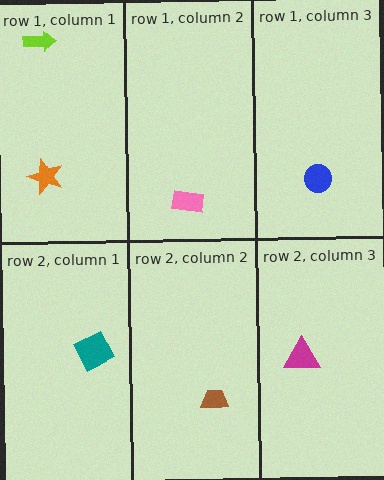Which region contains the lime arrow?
The row 1, column 1 region.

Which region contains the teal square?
The row 2, column 1 region.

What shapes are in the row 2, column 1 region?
The teal square.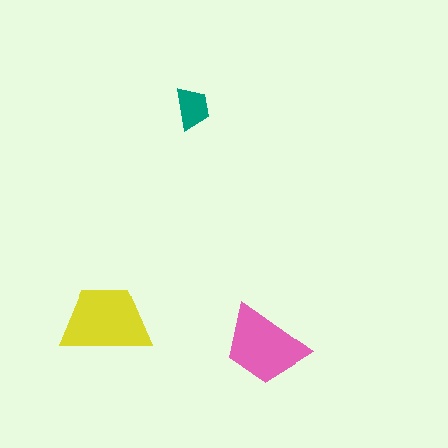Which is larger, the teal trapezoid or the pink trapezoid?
The pink one.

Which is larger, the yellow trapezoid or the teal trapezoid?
The yellow one.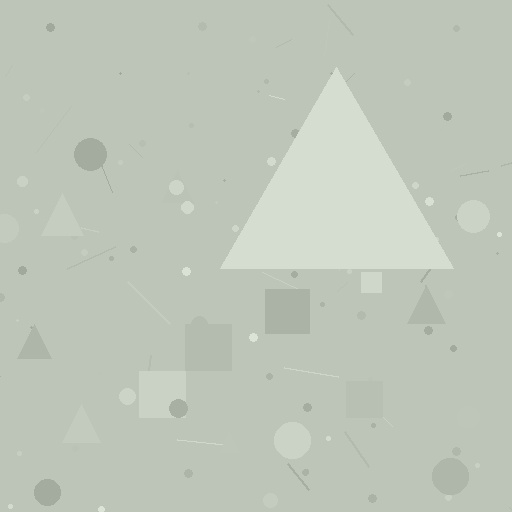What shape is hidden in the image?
A triangle is hidden in the image.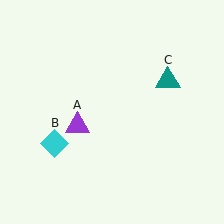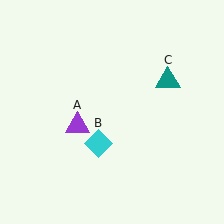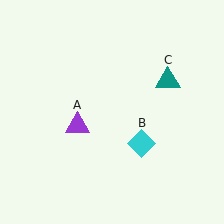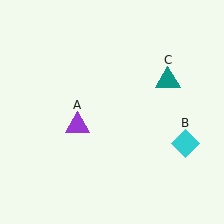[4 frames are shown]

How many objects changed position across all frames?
1 object changed position: cyan diamond (object B).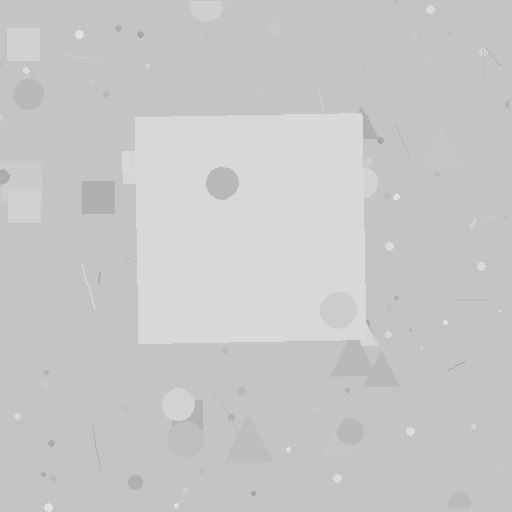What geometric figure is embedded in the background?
A square is embedded in the background.